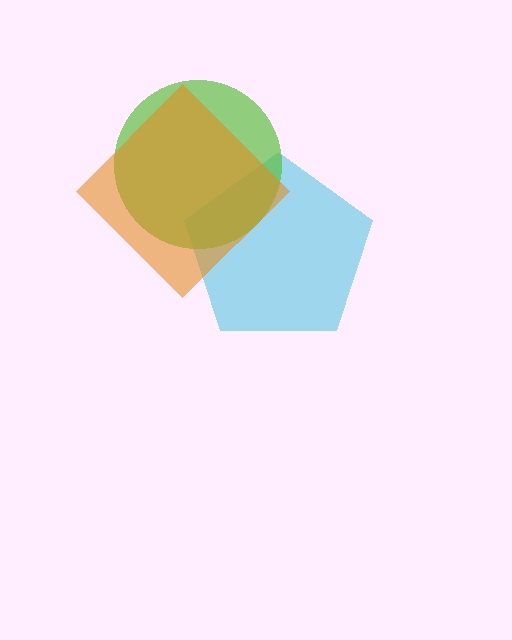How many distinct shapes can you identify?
There are 3 distinct shapes: a cyan pentagon, a lime circle, an orange diamond.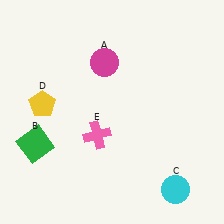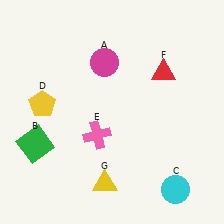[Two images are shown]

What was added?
A red triangle (F), a yellow triangle (G) were added in Image 2.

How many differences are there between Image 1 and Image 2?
There are 2 differences between the two images.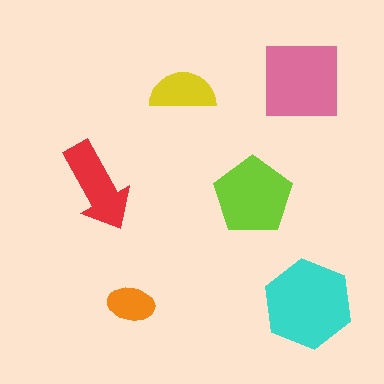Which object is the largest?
The cyan hexagon.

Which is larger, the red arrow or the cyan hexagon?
The cyan hexagon.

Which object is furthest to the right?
The cyan hexagon is rightmost.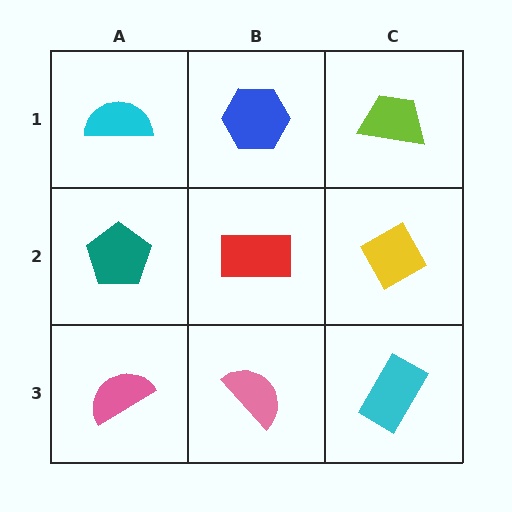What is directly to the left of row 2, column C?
A red rectangle.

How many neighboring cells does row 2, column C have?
3.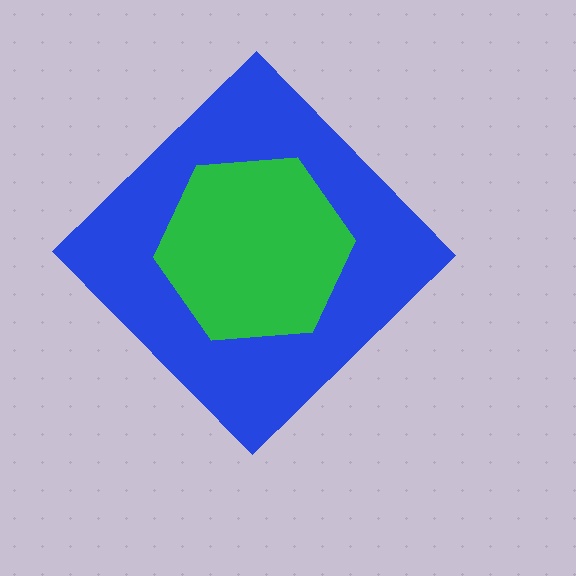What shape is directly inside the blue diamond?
The green hexagon.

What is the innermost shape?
The green hexagon.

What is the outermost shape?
The blue diamond.